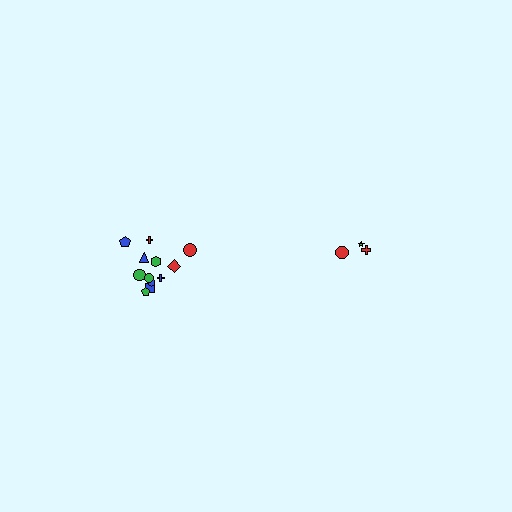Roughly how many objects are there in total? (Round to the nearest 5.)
Roughly 15 objects in total.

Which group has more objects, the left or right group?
The left group.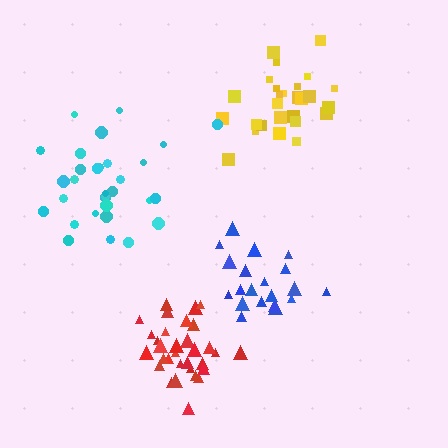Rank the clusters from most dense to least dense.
red, yellow, blue, cyan.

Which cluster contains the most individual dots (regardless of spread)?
Red (32).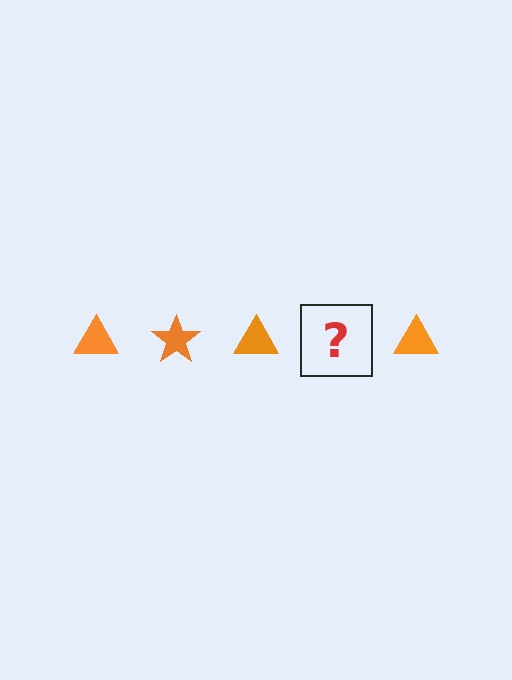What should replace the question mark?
The question mark should be replaced with an orange star.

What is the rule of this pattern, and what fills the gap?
The rule is that the pattern cycles through triangle, star shapes in orange. The gap should be filled with an orange star.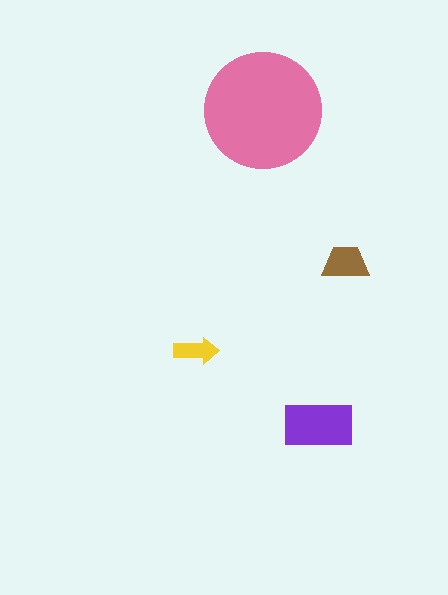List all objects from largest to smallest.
The pink circle, the purple rectangle, the brown trapezoid, the yellow arrow.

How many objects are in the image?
There are 4 objects in the image.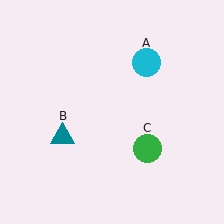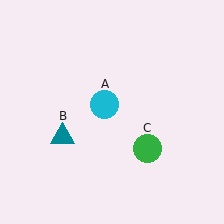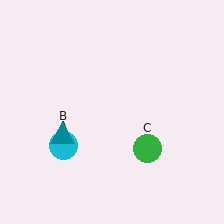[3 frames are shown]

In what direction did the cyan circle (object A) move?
The cyan circle (object A) moved down and to the left.